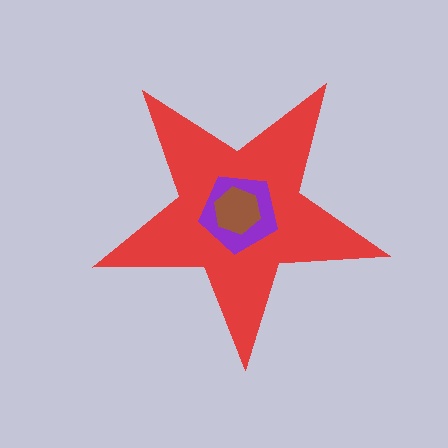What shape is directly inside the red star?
The purple pentagon.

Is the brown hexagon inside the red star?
Yes.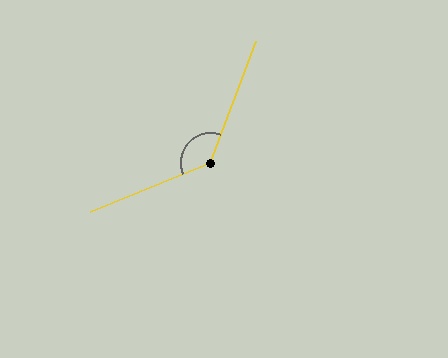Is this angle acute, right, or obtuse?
It is obtuse.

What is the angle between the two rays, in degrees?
Approximately 133 degrees.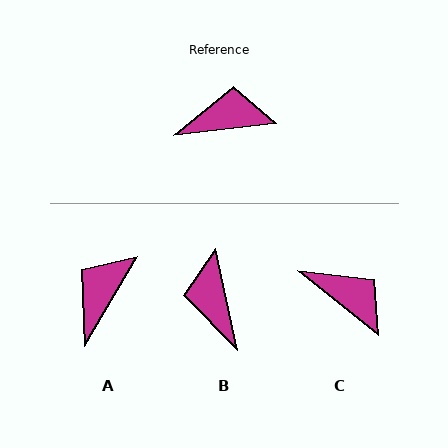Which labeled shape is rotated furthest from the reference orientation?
B, about 96 degrees away.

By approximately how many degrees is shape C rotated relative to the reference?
Approximately 45 degrees clockwise.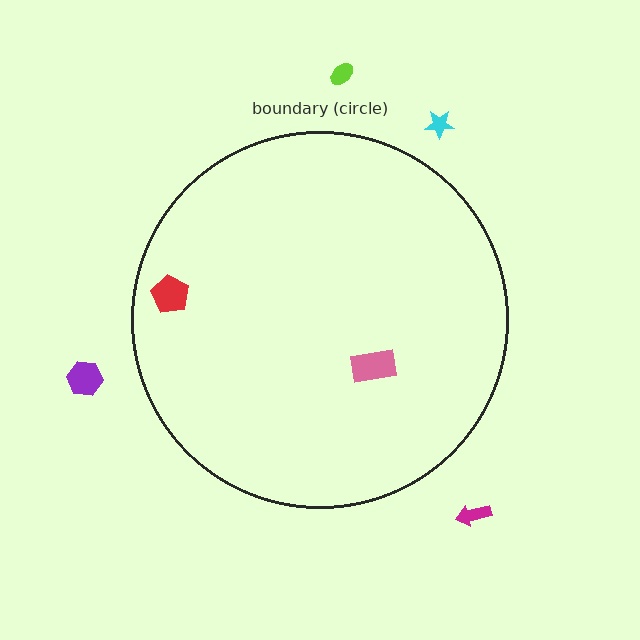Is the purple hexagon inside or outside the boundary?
Outside.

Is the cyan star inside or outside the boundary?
Outside.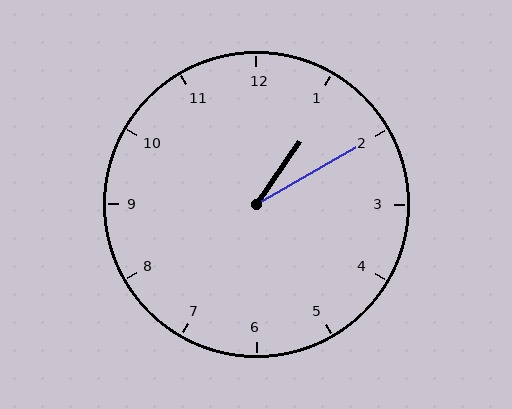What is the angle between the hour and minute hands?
Approximately 25 degrees.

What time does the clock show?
1:10.